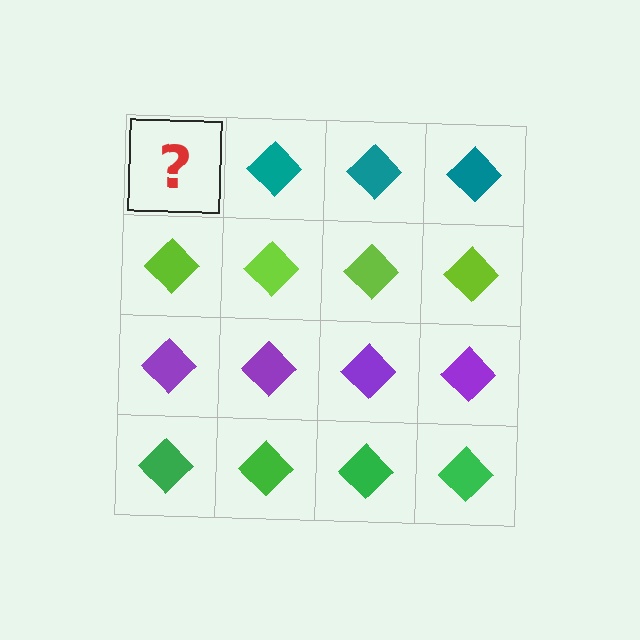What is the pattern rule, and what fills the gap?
The rule is that each row has a consistent color. The gap should be filled with a teal diamond.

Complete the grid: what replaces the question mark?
The question mark should be replaced with a teal diamond.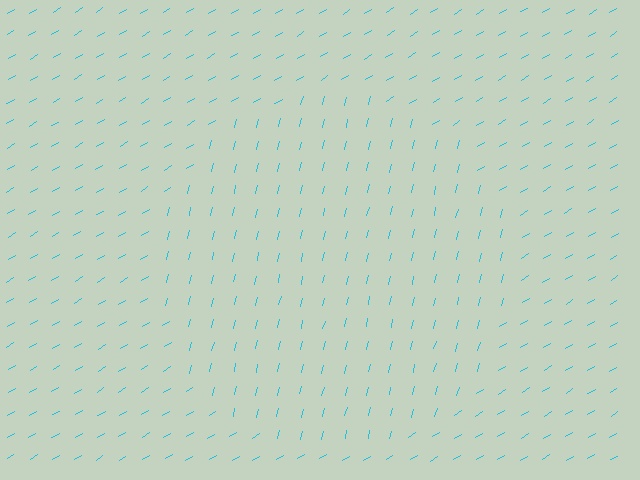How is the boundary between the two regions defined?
The boundary is defined purely by a change in line orientation (approximately 45 degrees difference). All lines are the same color and thickness.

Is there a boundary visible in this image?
Yes, there is a texture boundary formed by a change in line orientation.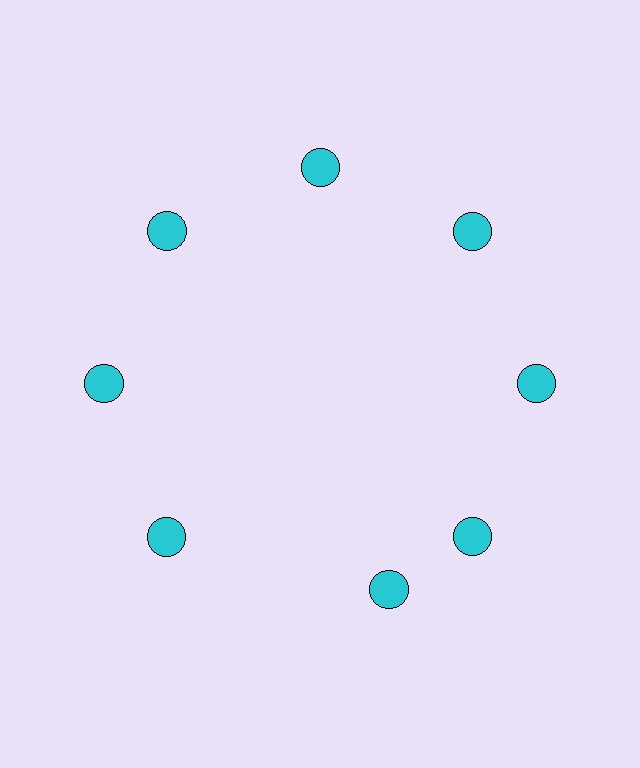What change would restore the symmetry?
The symmetry would be restored by rotating it back into even spacing with its neighbors so that all 8 circles sit at equal angles and equal distance from the center.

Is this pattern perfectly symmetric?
No. The 8 cyan circles are arranged in a ring, but one element near the 6 o'clock position is rotated out of alignment along the ring, breaking the 8-fold rotational symmetry.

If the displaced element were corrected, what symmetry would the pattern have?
It would have 8-fold rotational symmetry — the pattern would map onto itself every 45 degrees.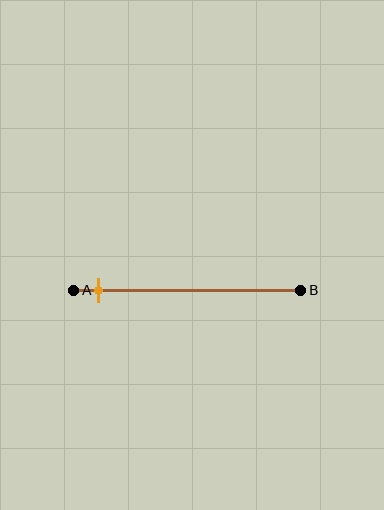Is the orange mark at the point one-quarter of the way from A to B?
No, the mark is at about 10% from A, not at the 25% one-quarter point.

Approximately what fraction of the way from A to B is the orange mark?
The orange mark is approximately 10% of the way from A to B.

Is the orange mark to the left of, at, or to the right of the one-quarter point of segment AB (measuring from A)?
The orange mark is to the left of the one-quarter point of segment AB.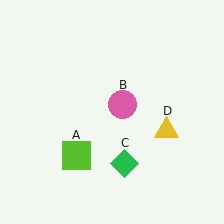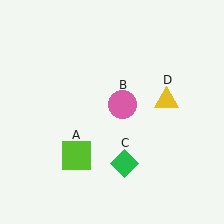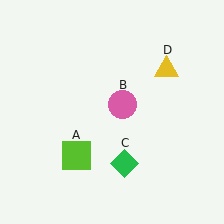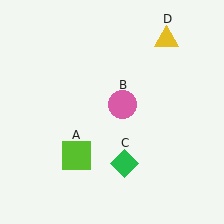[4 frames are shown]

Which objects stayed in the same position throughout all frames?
Lime square (object A) and pink circle (object B) and green diamond (object C) remained stationary.